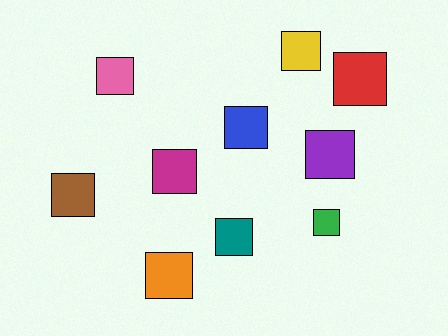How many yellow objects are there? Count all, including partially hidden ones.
There is 1 yellow object.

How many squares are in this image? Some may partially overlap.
There are 10 squares.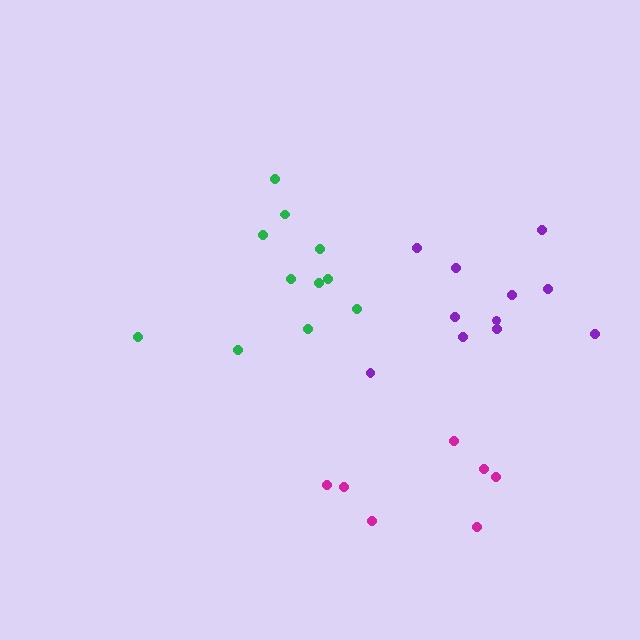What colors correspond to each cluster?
The clusters are colored: magenta, green, purple.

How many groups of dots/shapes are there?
There are 3 groups.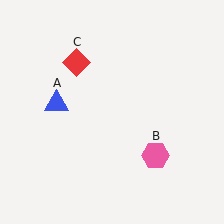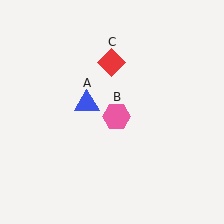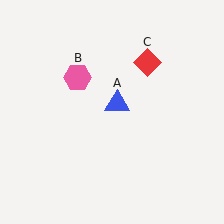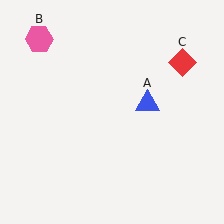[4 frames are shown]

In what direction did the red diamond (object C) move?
The red diamond (object C) moved right.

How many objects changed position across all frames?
3 objects changed position: blue triangle (object A), pink hexagon (object B), red diamond (object C).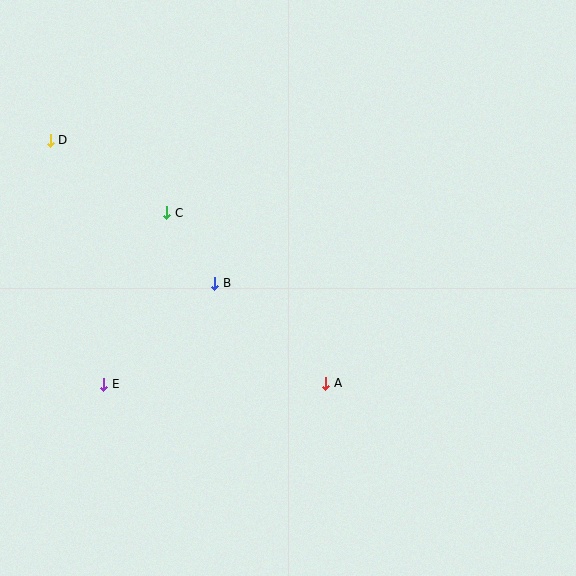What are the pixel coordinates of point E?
Point E is at (104, 384).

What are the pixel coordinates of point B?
Point B is at (215, 284).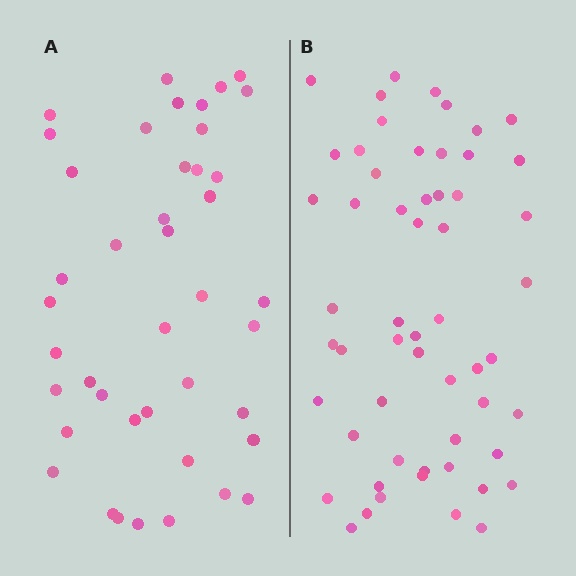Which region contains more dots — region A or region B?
Region B (the right region) has more dots.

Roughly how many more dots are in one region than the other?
Region B has approximately 15 more dots than region A.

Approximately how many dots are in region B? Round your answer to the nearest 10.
About 60 dots. (The exact count is 56, which rounds to 60.)